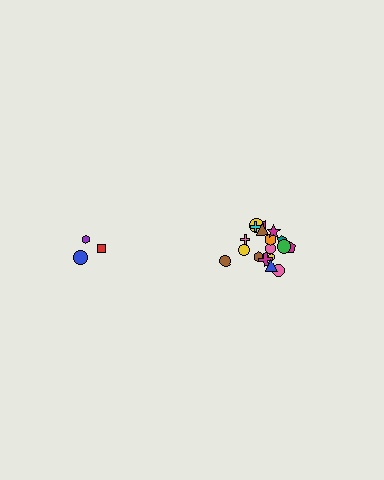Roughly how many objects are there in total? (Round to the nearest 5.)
Roughly 20 objects in total.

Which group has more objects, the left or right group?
The right group.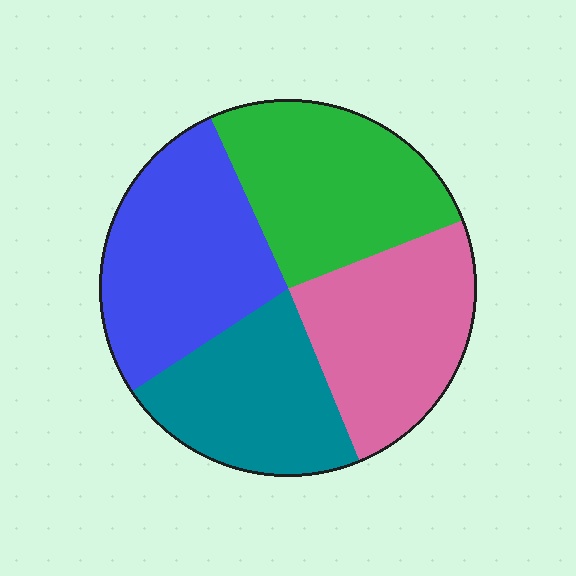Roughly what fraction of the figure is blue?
Blue takes up about one quarter (1/4) of the figure.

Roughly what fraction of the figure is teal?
Teal takes up about one fifth (1/5) of the figure.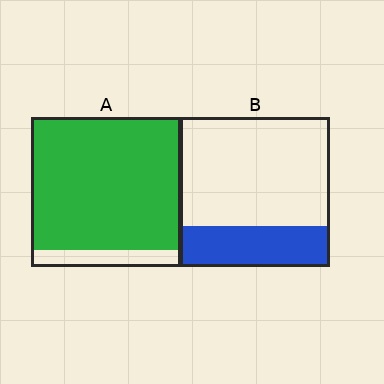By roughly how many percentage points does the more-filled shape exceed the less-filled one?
By roughly 60 percentage points (A over B).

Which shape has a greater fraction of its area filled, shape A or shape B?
Shape A.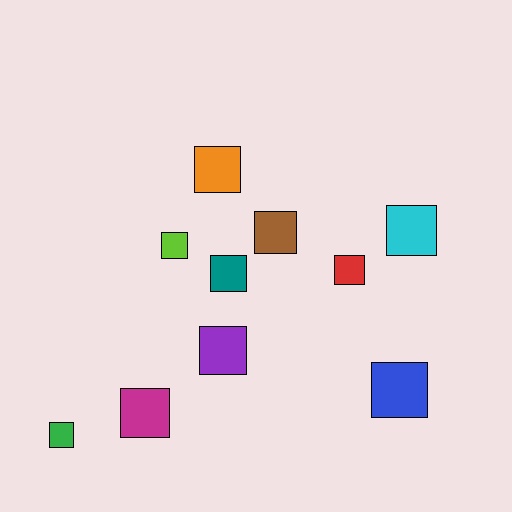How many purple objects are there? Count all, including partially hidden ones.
There is 1 purple object.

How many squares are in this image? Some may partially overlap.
There are 10 squares.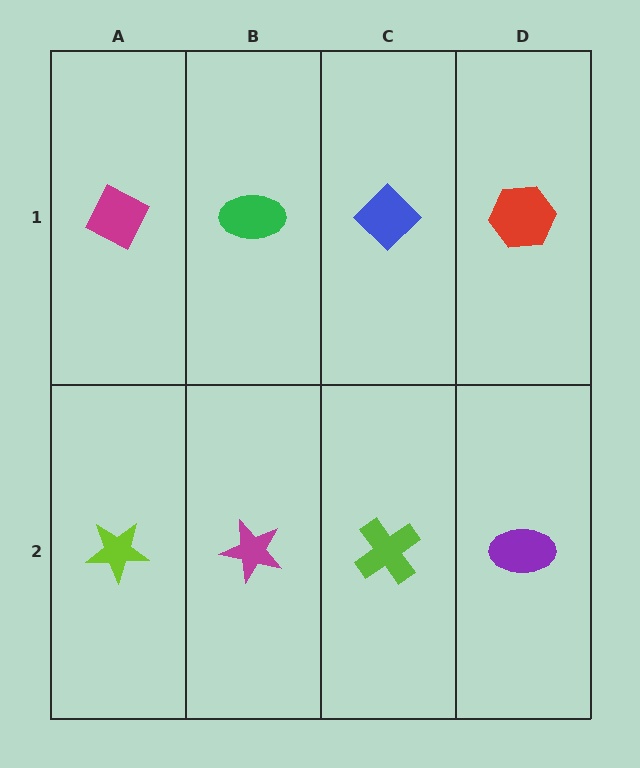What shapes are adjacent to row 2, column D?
A red hexagon (row 1, column D), a lime cross (row 2, column C).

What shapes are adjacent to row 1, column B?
A magenta star (row 2, column B), a magenta diamond (row 1, column A), a blue diamond (row 1, column C).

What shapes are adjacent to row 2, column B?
A green ellipse (row 1, column B), a lime star (row 2, column A), a lime cross (row 2, column C).